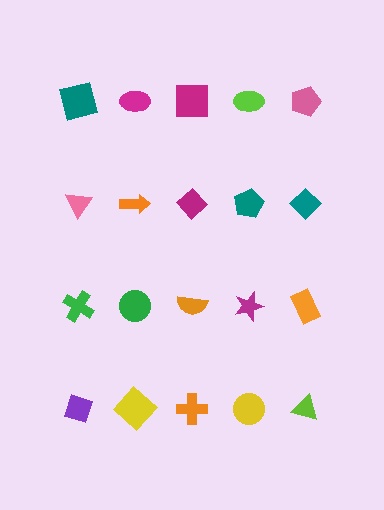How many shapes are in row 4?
5 shapes.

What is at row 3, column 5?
An orange rectangle.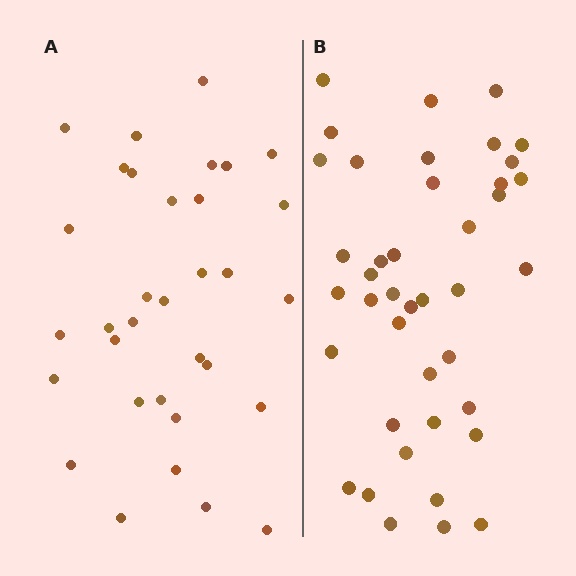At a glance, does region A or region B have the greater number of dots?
Region B (the right region) has more dots.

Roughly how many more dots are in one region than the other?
Region B has roughly 8 or so more dots than region A.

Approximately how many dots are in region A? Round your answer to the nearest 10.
About 30 dots. (The exact count is 33, which rounds to 30.)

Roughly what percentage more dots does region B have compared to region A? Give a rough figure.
About 25% more.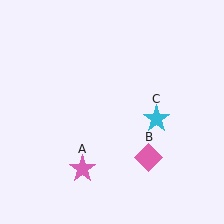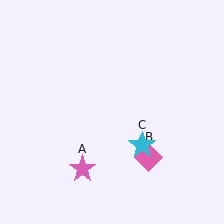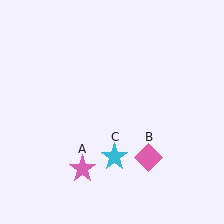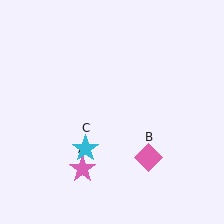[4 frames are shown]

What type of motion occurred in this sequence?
The cyan star (object C) rotated clockwise around the center of the scene.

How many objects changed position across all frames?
1 object changed position: cyan star (object C).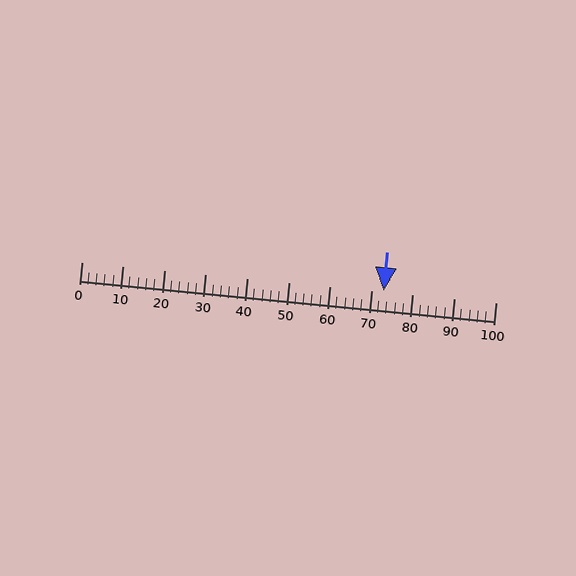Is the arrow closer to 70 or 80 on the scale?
The arrow is closer to 70.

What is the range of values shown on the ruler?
The ruler shows values from 0 to 100.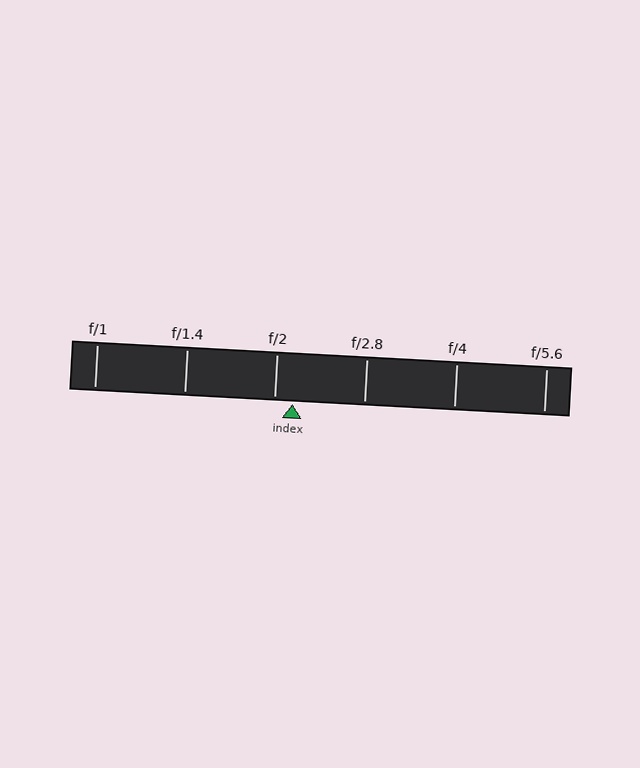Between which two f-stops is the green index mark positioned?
The index mark is between f/2 and f/2.8.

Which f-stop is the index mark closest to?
The index mark is closest to f/2.